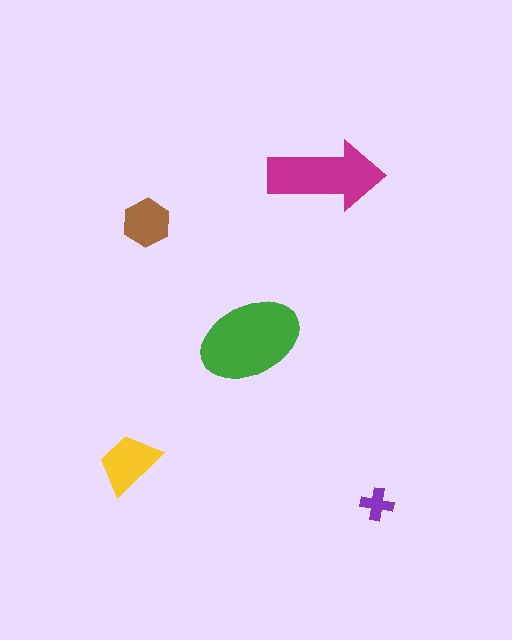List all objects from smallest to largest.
The purple cross, the brown hexagon, the yellow trapezoid, the magenta arrow, the green ellipse.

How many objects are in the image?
There are 5 objects in the image.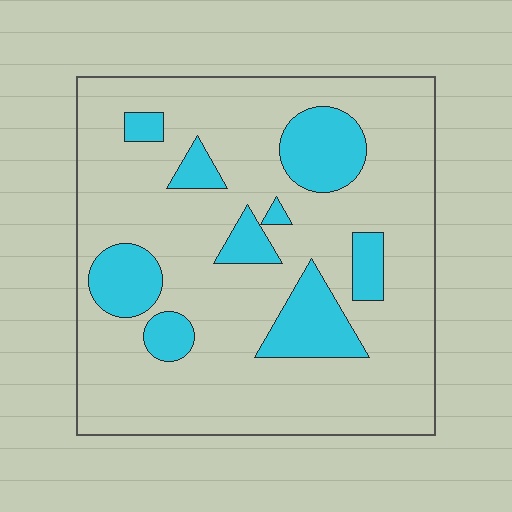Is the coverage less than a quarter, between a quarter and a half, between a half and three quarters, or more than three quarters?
Less than a quarter.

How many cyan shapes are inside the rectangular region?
9.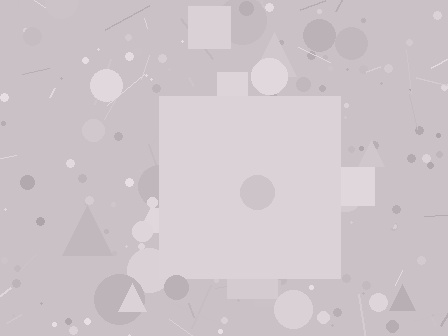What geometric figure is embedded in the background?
A square is embedded in the background.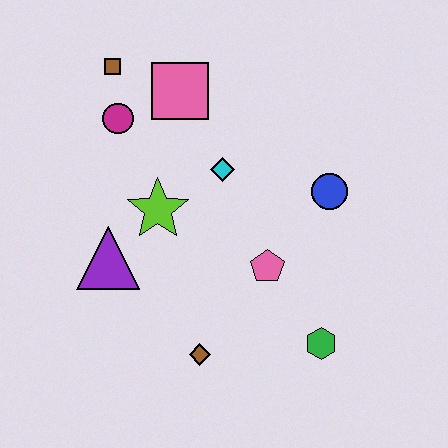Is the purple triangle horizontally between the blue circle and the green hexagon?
No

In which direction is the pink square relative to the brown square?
The pink square is to the right of the brown square.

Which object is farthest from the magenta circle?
The green hexagon is farthest from the magenta circle.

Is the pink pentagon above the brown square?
No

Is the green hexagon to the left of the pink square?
No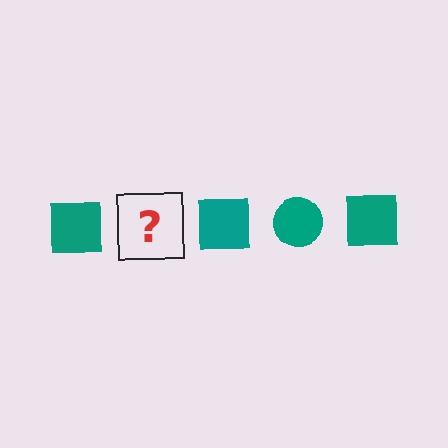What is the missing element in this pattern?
The missing element is a teal circle.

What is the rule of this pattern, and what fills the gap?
The rule is that the pattern cycles through square, circle shapes in teal. The gap should be filled with a teal circle.